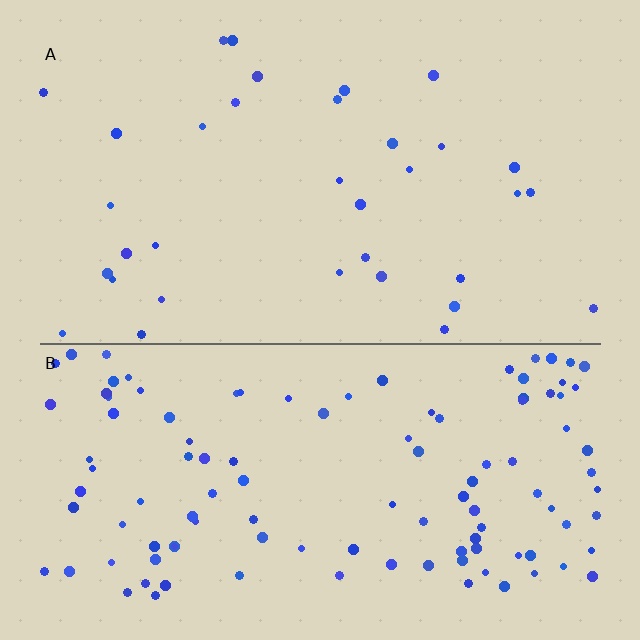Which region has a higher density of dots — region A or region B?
B (the bottom).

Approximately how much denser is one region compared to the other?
Approximately 3.4× — region B over region A.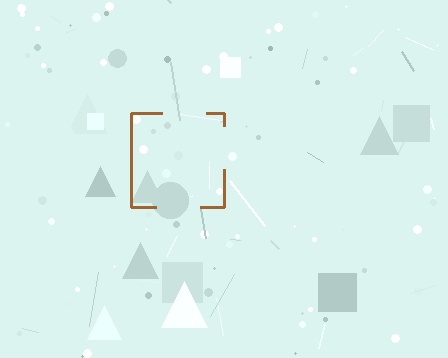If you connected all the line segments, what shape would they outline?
They would outline a square.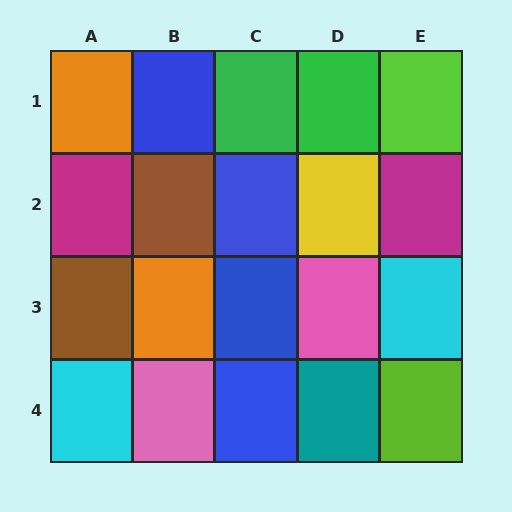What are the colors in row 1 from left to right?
Orange, blue, green, green, lime.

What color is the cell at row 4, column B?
Pink.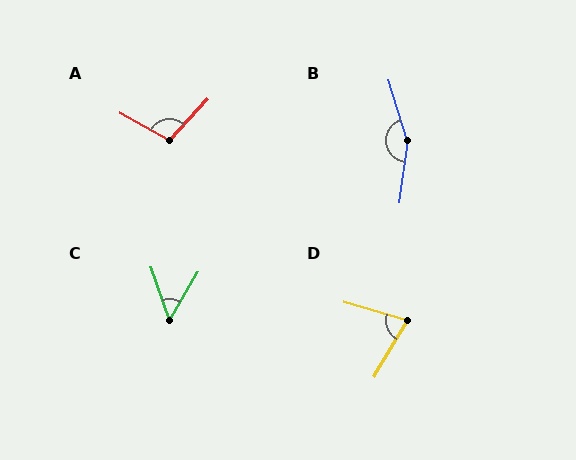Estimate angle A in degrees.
Approximately 103 degrees.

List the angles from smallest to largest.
C (50°), D (76°), A (103°), B (155°).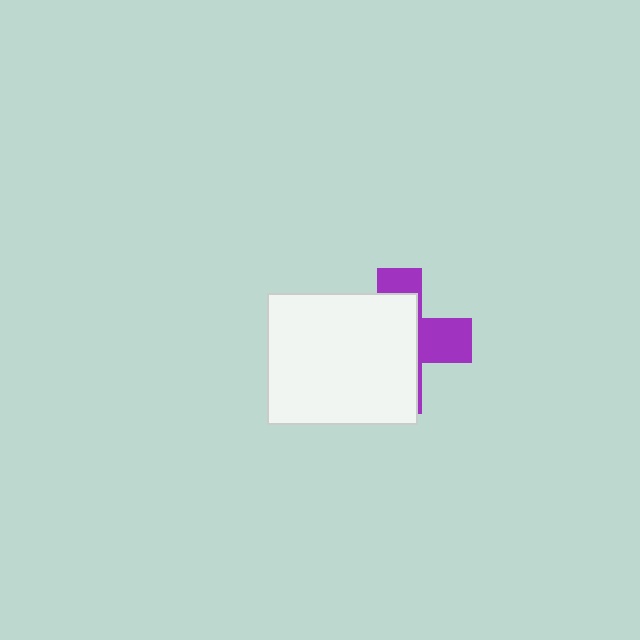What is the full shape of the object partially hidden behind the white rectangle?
The partially hidden object is a purple cross.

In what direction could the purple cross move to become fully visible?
The purple cross could move right. That would shift it out from behind the white rectangle entirely.